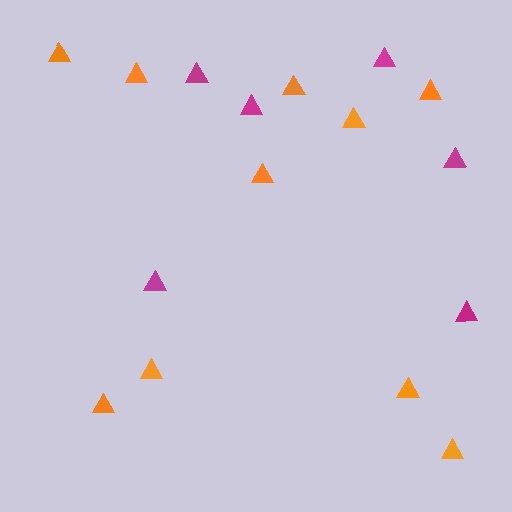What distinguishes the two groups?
There are 2 groups: one group of magenta triangles (6) and one group of orange triangles (10).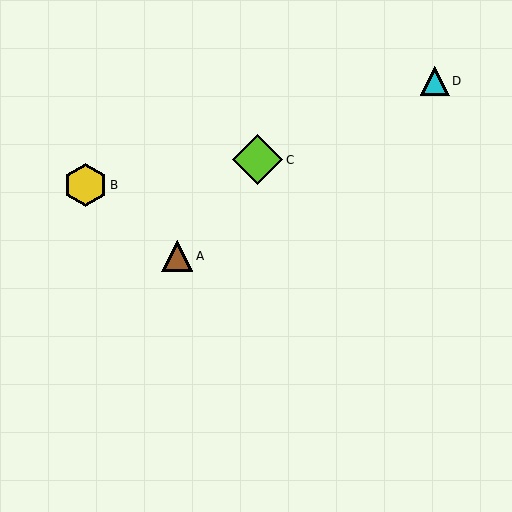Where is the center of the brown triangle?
The center of the brown triangle is at (177, 256).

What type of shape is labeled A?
Shape A is a brown triangle.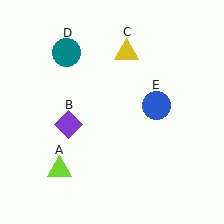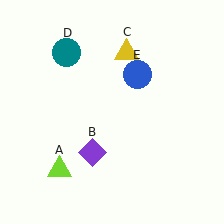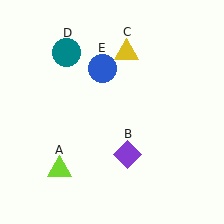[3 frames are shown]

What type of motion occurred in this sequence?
The purple diamond (object B), blue circle (object E) rotated counterclockwise around the center of the scene.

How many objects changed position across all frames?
2 objects changed position: purple diamond (object B), blue circle (object E).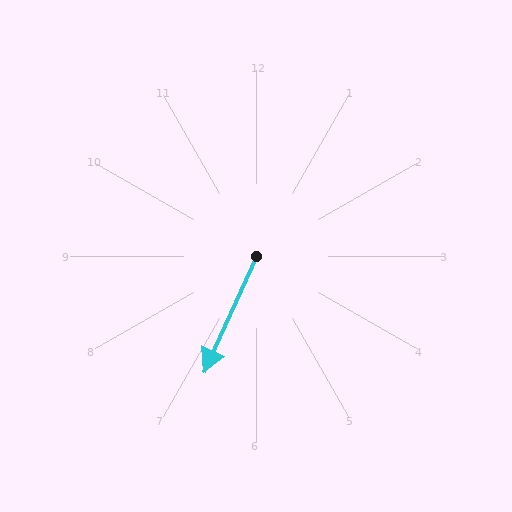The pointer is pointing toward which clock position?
Roughly 7 o'clock.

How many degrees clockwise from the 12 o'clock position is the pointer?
Approximately 204 degrees.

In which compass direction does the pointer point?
Southwest.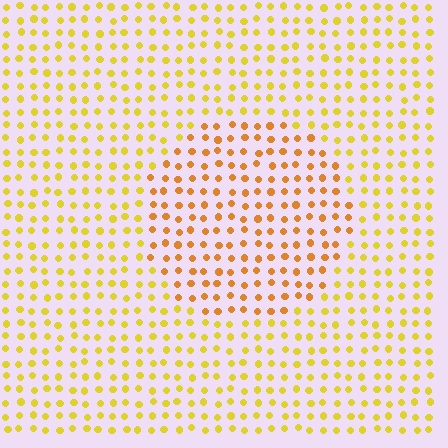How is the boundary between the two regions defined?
The boundary is defined purely by a slight shift in hue (about 27 degrees). Spacing, size, and orientation are identical on both sides.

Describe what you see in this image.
The image is filled with small yellow elements in a uniform arrangement. A circle-shaped region is visible where the elements are tinted to a slightly different hue, forming a subtle color boundary.